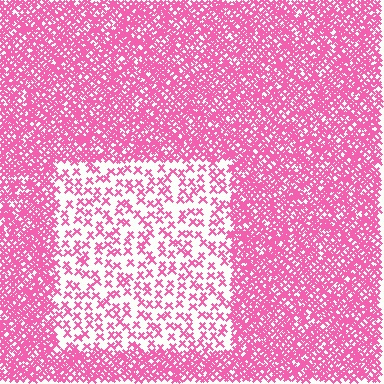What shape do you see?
I see a rectangle.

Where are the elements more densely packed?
The elements are more densely packed outside the rectangle boundary.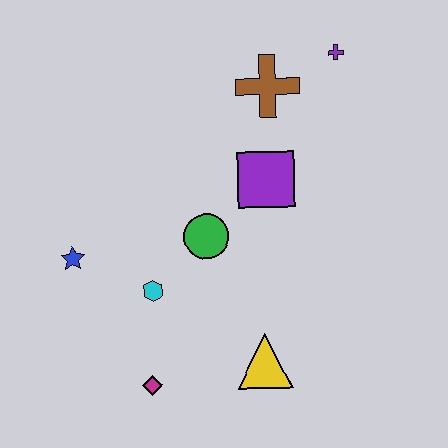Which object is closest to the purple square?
The green circle is closest to the purple square.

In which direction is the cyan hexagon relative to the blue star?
The cyan hexagon is to the right of the blue star.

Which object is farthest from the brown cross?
The magenta diamond is farthest from the brown cross.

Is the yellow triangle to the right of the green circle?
Yes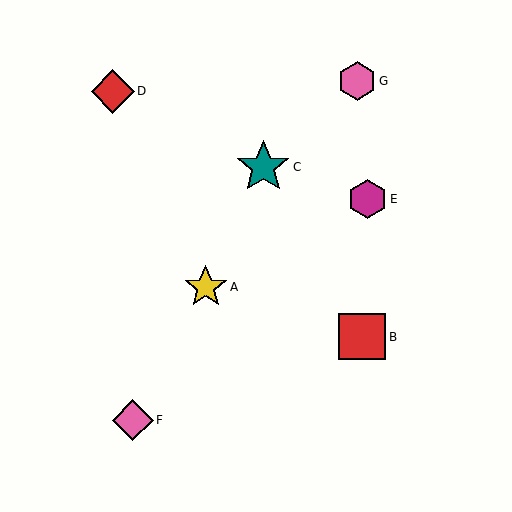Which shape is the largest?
The teal star (labeled C) is the largest.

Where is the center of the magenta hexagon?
The center of the magenta hexagon is at (367, 199).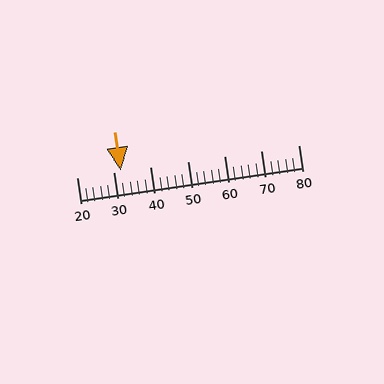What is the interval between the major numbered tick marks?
The major tick marks are spaced 10 units apart.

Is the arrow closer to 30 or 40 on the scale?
The arrow is closer to 30.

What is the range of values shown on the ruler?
The ruler shows values from 20 to 80.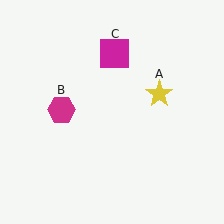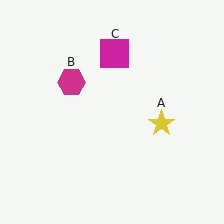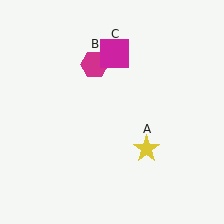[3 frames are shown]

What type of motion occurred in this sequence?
The yellow star (object A), magenta hexagon (object B) rotated clockwise around the center of the scene.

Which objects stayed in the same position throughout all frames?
Magenta square (object C) remained stationary.